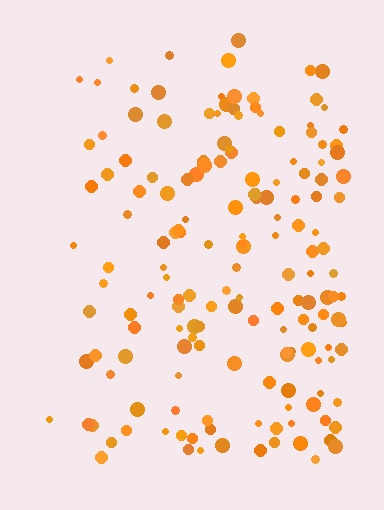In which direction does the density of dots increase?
From left to right, with the right side densest.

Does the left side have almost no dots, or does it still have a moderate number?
Still a moderate number, just noticeably fewer than the right.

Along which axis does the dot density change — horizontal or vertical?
Horizontal.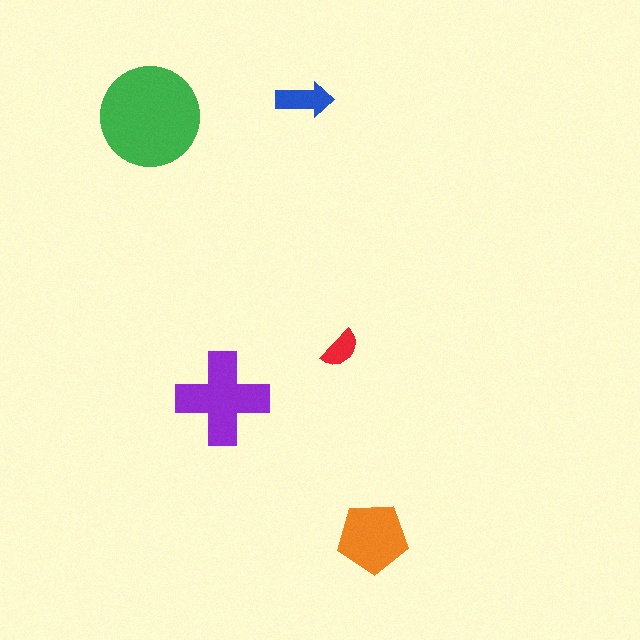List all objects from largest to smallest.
The green circle, the purple cross, the orange pentagon, the blue arrow, the red semicircle.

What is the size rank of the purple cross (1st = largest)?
2nd.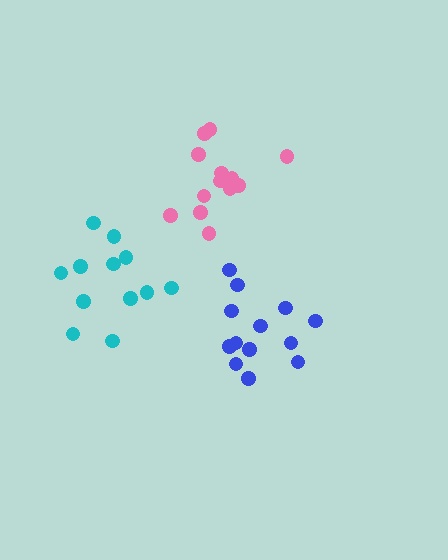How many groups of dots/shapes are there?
There are 3 groups.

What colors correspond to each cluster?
The clusters are colored: cyan, blue, pink.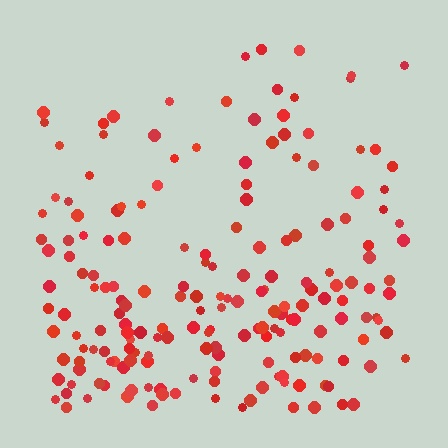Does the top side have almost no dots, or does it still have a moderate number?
Still a moderate number, just noticeably fewer than the bottom.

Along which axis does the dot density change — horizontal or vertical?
Vertical.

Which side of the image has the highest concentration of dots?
The bottom.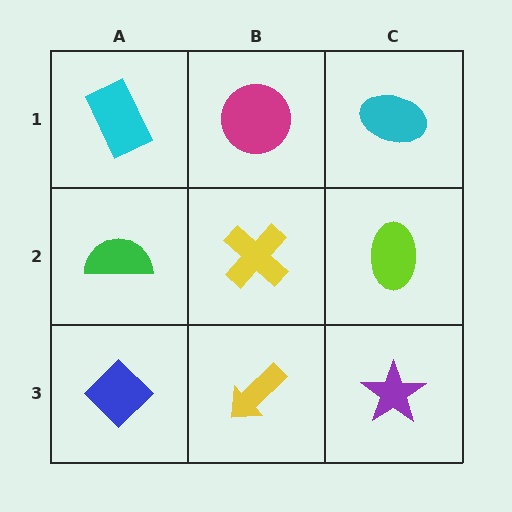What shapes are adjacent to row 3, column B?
A yellow cross (row 2, column B), a blue diamond (row 3, column A), a purple star (row 3, column C).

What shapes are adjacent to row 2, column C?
A cyan ellipse (row 1, column C), a purple star (row 3, column C), a yellow cross (row 2, column B).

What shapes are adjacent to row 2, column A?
A cyan rectangle (row 1, column A), a blue diamond (row 3, column A), a yellow cross (row 2, column B).